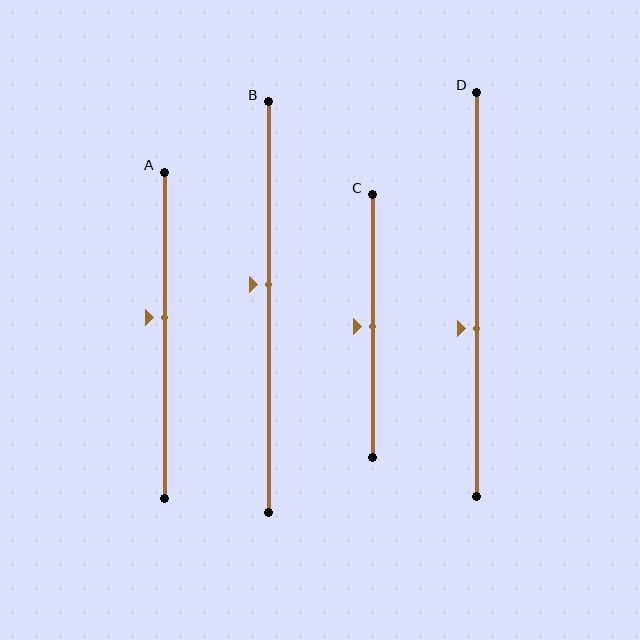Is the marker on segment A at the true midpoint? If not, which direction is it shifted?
No, the marker on segment A is shifted upward by about 5% of the segment length.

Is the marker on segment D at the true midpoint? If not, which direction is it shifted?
No, the marker on segment D is shifted downward by about 8% of the segment length.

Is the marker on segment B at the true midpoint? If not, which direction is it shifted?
No, the marker on segment B is shifted upward by about 6% of the segment length.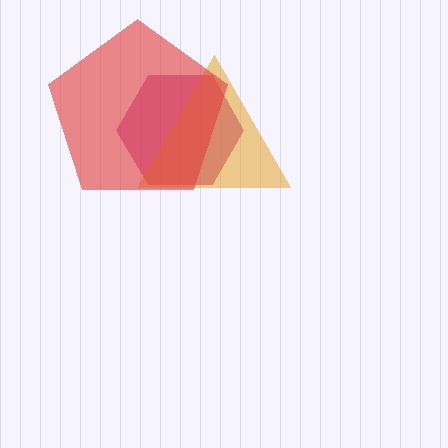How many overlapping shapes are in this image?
There are 3 overlapping shapes in the image.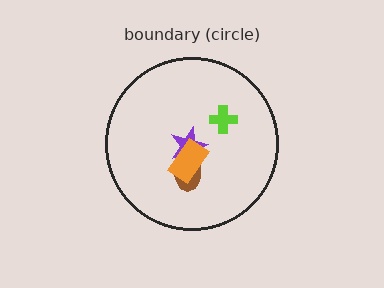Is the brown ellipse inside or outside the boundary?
Inside.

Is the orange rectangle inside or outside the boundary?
Inside.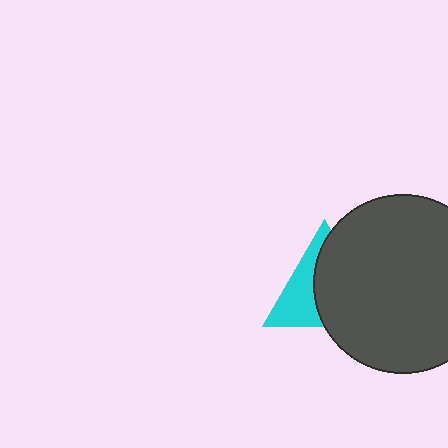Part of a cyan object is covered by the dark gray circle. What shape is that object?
It is a triangle.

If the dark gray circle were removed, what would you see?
You would see the complete cyan triangle.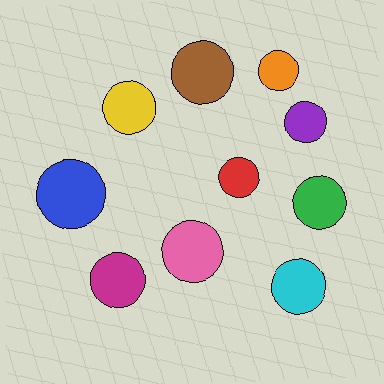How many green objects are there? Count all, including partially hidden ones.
There is 1 green object.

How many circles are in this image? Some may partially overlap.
There are 10 circles.